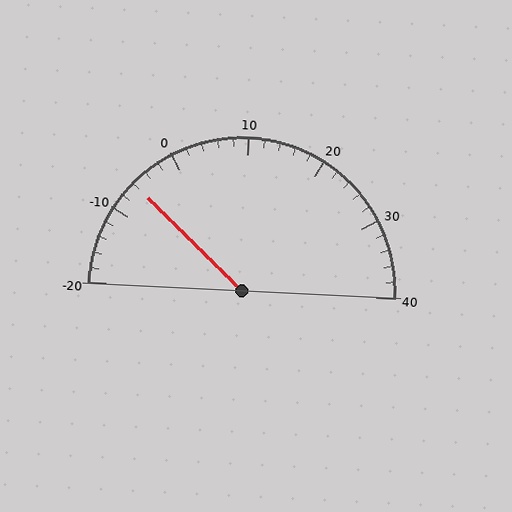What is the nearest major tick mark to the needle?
The nearest major tick mark is -10.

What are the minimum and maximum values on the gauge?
The gauge ranges from -20 to 40.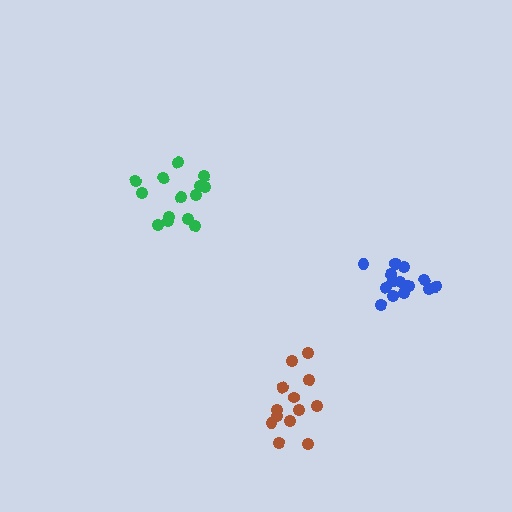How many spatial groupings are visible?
There are 3 spatial groupings.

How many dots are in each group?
Group 1: 14 dots, Group 2: 13 dots, Group 3: 15 dots (42 total).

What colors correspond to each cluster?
The clusters are colored: green, brown, blue.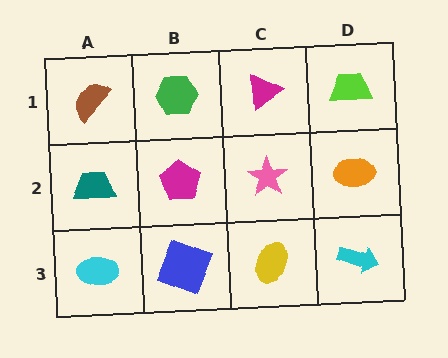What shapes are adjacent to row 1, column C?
A pink star (row 2, column C), a green hexagon (row 1, column B), a lime trapezoid (row 1, column D).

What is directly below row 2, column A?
A cyan ellipse.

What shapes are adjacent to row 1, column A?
A teal trapezoid (row 2, column A), a green hexagon (row 1, column B).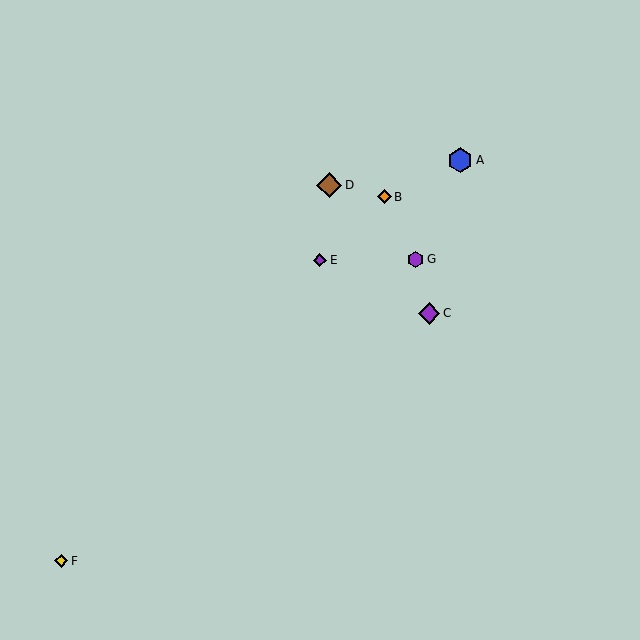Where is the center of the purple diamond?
The center of the purple diamond is at (320, 260).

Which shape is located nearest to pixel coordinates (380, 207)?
The orange diamond (labeled B) at (384, 197) is nearest to that location.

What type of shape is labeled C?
Shape C is a purple diamond.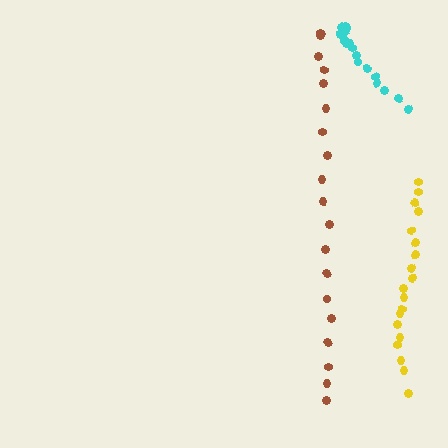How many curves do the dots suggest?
There are 3 distinct paths.